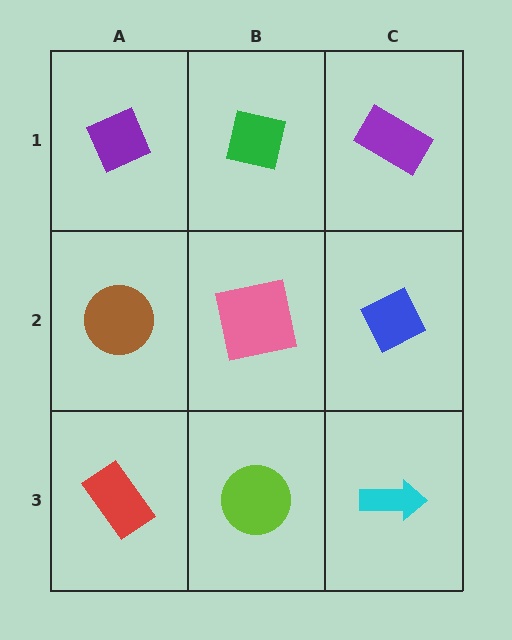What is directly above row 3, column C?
A blue diamond.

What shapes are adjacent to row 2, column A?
A purple diamond (row 1, column A), a red rectangle (row 3, column A), a pink square (row 2, column B).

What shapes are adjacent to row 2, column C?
A purple rectangle (row 1, column C), a cyan arrow (row 3, column C), a pink square (row 2, column B).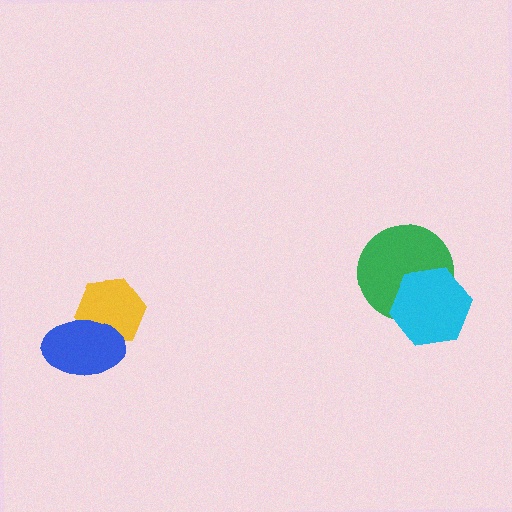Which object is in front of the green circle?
The cyan hexagon is in front of the green circle.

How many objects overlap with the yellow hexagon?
1 object overlaps with the yellow hexagon.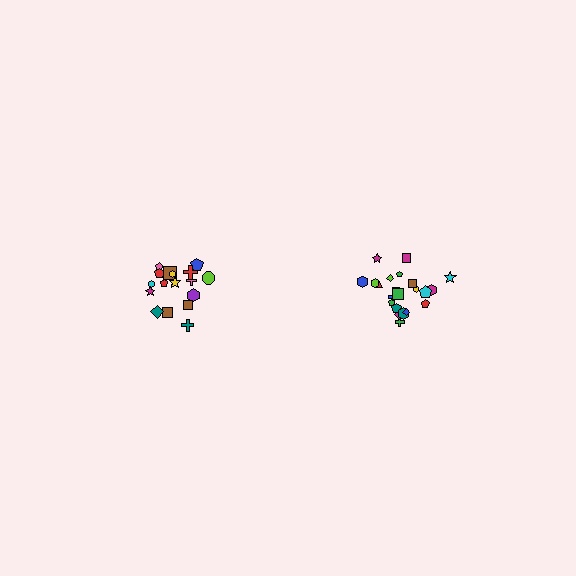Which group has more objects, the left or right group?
The right group.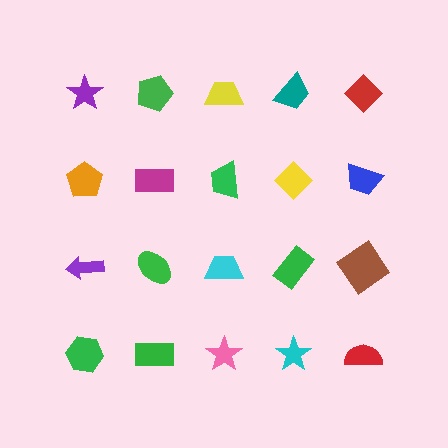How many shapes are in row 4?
5 shapes.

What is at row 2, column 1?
An orange pentagon.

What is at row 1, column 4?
A teal trapezoid.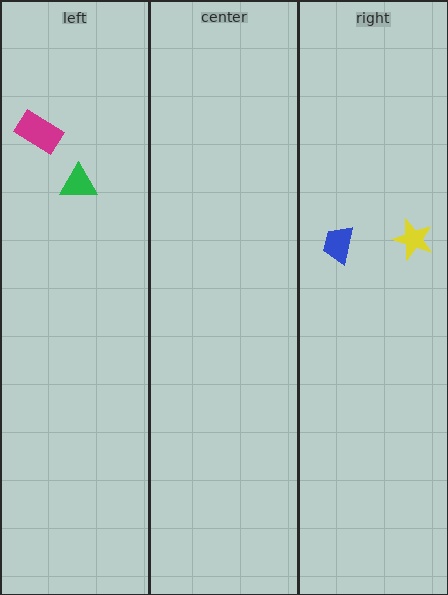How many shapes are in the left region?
2.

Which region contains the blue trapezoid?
The right region.